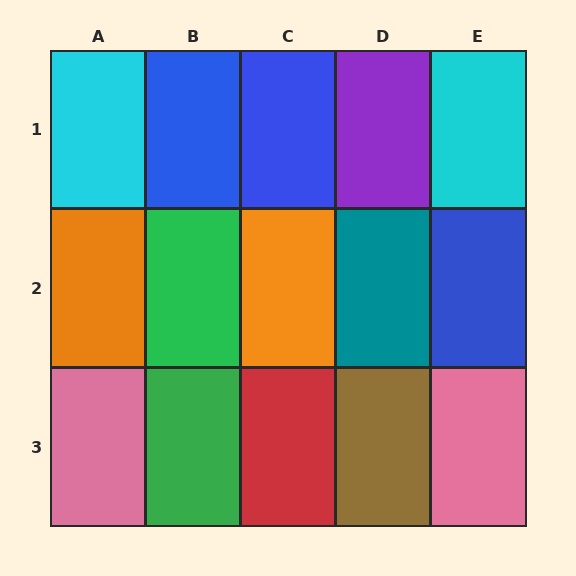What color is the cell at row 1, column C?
Blue.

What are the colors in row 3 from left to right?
Pink, green, red, brown, pink.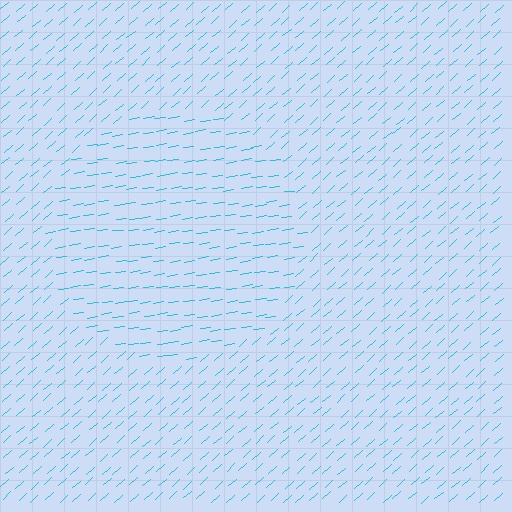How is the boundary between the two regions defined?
The boundary is defined purely by a change in line orientation (approximately 33 degrees difference). All lines are the same color and thickness.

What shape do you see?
I see a circle.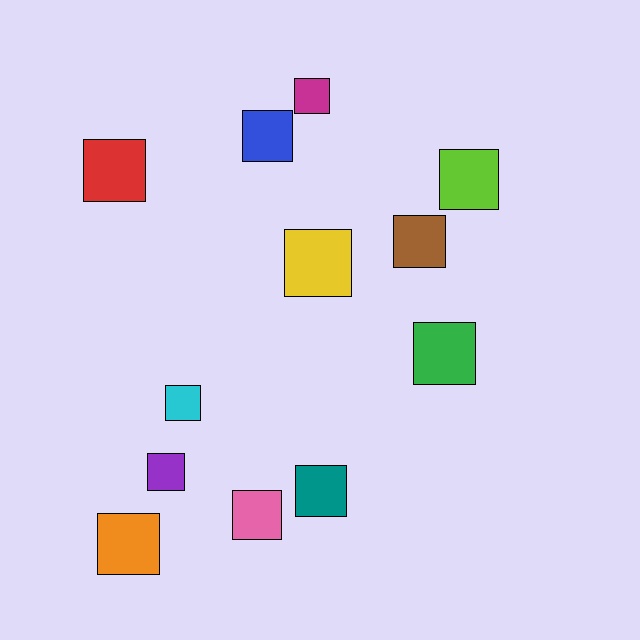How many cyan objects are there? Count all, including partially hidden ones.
There is 1 cyan object.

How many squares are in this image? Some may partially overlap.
There are 12 squares.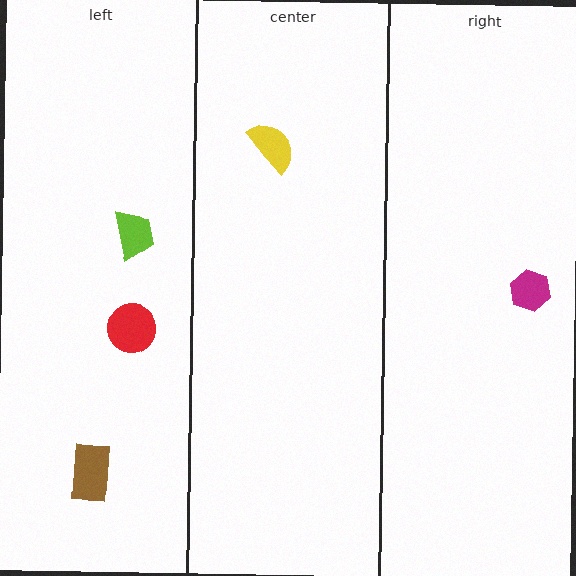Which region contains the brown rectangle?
The left region.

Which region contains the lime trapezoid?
The left region.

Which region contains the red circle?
The left region.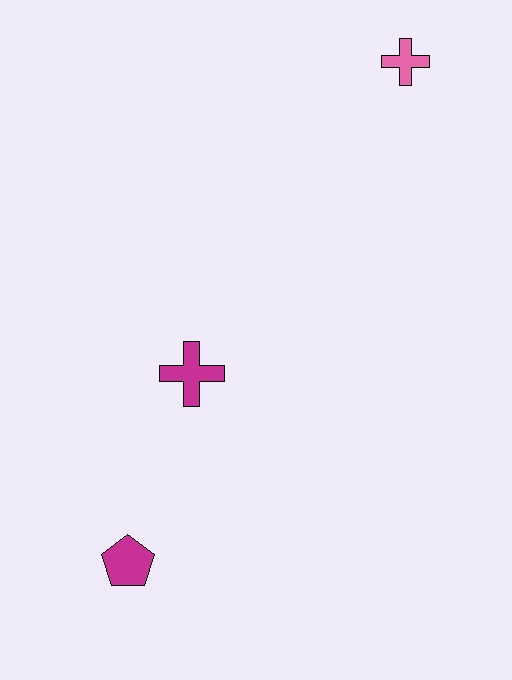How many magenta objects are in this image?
There are 2 magenta objects.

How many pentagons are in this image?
There is 1 pentagon.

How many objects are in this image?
There are 3 objects.